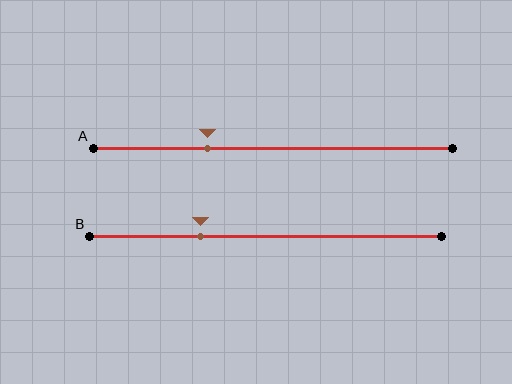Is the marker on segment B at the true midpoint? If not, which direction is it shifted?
No, the marker on segment B is shifted to the left by about 19% of the segment length.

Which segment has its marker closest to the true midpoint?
Segment A has its marker closest to the true midpoint.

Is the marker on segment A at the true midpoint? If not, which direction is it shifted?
No, the marker on segment A is shifted to the left by about 18% of the segment length.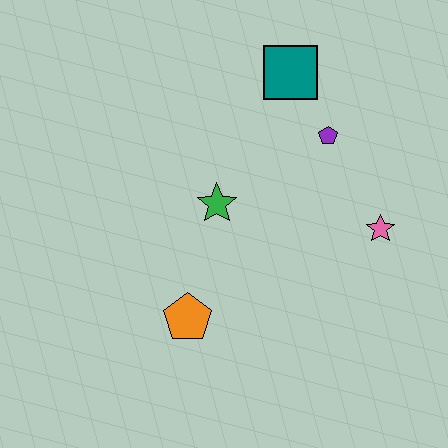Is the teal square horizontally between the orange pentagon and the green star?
No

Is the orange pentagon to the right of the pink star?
No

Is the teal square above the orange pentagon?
Yes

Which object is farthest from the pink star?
The orange pentagon is farthest from the pink star.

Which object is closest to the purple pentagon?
The teal square is closest to the purple pentagon.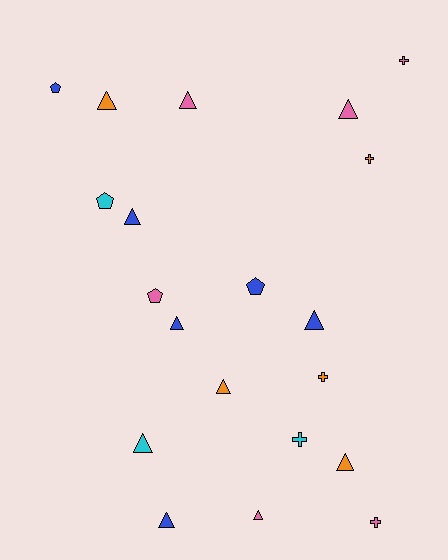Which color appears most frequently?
Blue, with 6 objects.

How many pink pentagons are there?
There is 1 pink pentagon.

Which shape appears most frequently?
Triangle, with 11 objects.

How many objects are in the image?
There are 20 objects.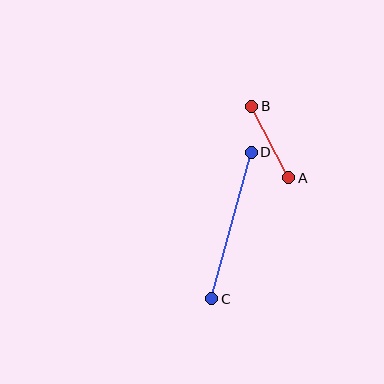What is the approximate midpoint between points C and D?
The midpoint is at approximately (231, 226) pixels.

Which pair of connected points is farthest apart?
Points C and D are farthest apart.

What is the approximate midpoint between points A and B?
The midpoint is at approximately (270, 142) pixels.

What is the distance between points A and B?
The distance is approximately 81 pixels.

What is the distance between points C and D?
The distance is approximately 151 pixels.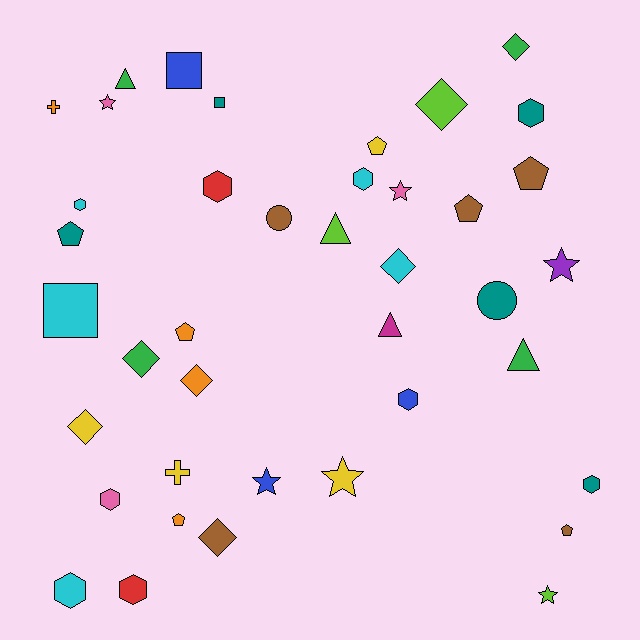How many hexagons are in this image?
There are 9 hexagons.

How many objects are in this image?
There are 40 objects.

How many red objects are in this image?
There are 2 red objects.